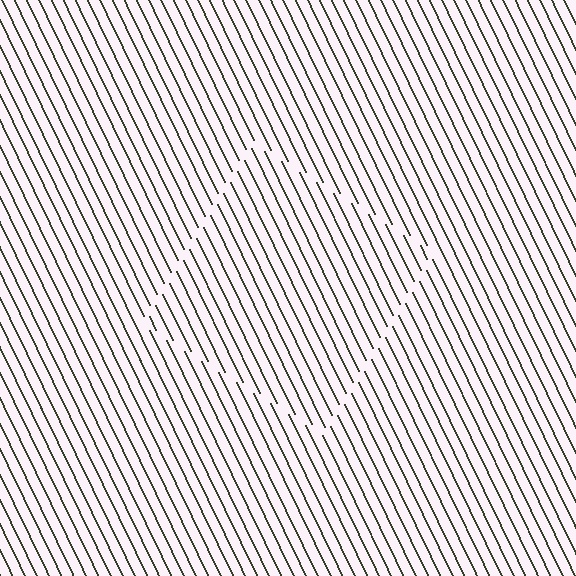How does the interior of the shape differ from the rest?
The interior of the shape contains the same grating, shifted by half a period — the contour is defined by the phase discontinuity where line-ends from the inner and outer gratings abut.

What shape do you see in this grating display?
An illusory square. The interior of the shape contains the same grating, shifted by half a period — the contour is defined by the phase discontinuity where line-ends from the inner and outer gratings abut.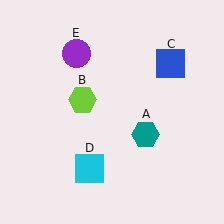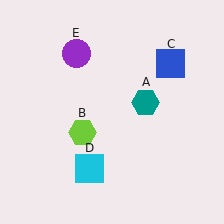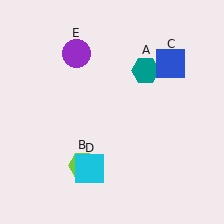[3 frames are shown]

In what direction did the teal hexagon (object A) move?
The teal hexagon (object A) moved up.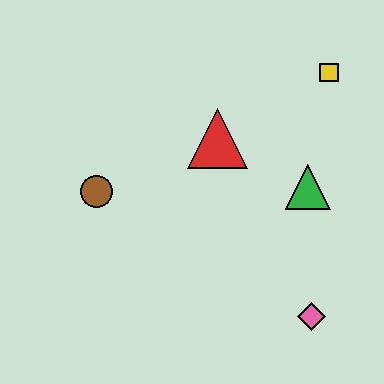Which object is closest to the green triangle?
The red triangle is closest to the green triangle.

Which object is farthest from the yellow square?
The brown circle is farthest from the yellow square.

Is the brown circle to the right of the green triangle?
No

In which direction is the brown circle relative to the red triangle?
The brown circle is to the left of the red triangle.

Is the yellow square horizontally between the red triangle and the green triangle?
No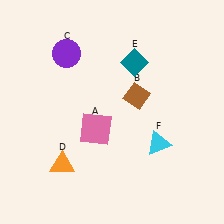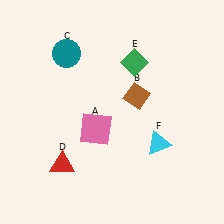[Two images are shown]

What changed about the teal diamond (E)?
In Image 1, E is teal. In Image 2, it changed to green.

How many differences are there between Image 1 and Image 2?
There are 3 differences between the two images.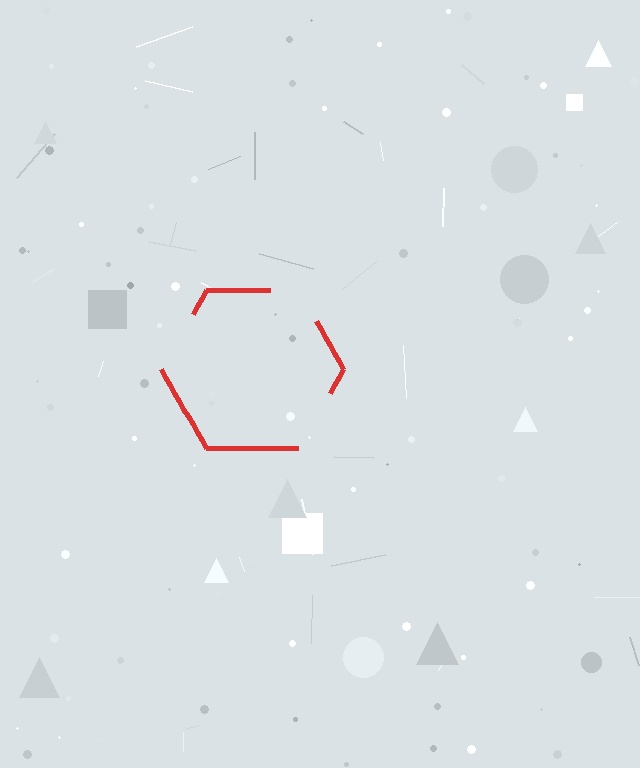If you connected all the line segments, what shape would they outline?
They would outline a hexagon.